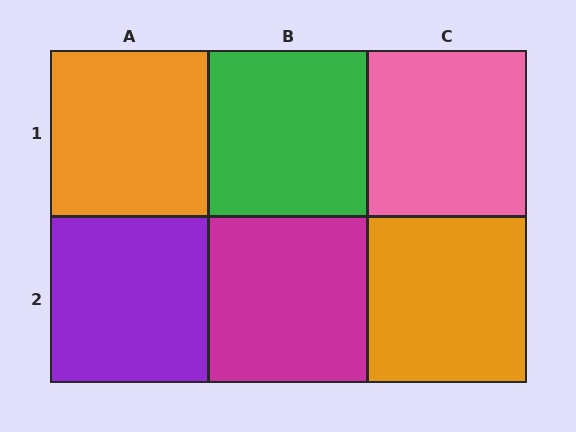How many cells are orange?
2 cells are orange.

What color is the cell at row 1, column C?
Pink.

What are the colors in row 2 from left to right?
Purple, magenta, orange.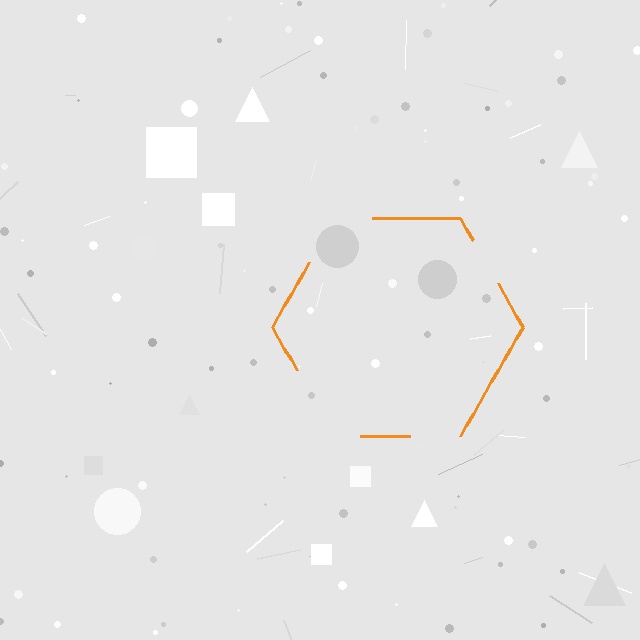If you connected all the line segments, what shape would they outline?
They would outline a hexagon.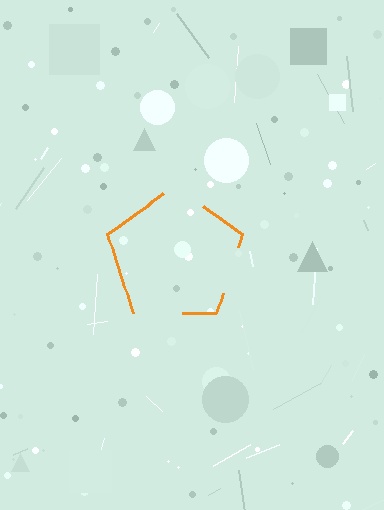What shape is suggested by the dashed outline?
The dashed outline suggests a pentagon.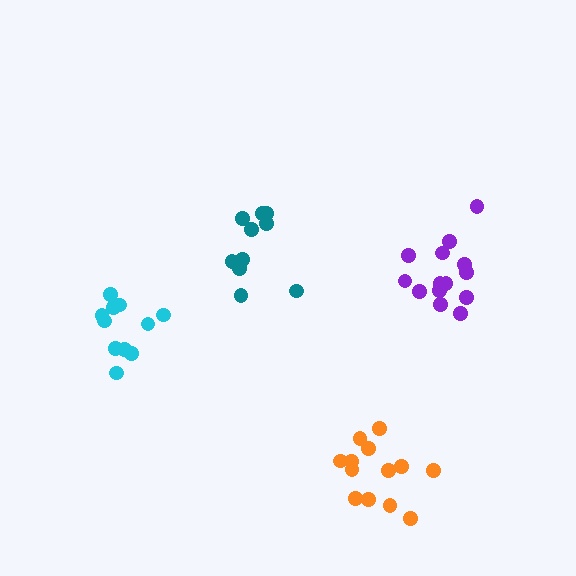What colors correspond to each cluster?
The clusters are colored: purple, teal, cyan, orange.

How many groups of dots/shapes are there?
There are 4 groups.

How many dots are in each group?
Group 1: 14 dots, Group 2: 11 dots, Group 3: 11 dots, Group 4: 13 dots (49 total).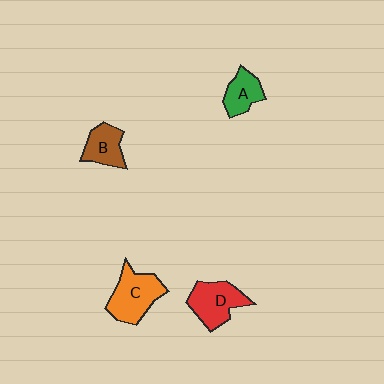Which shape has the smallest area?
Shape A (green).